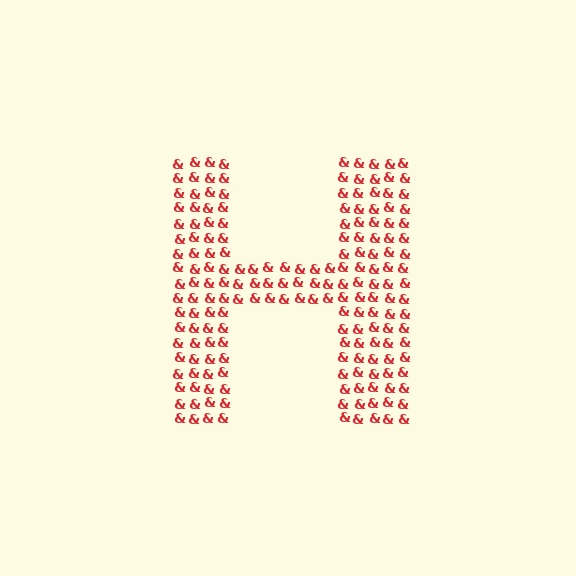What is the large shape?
The large shape is the letter H.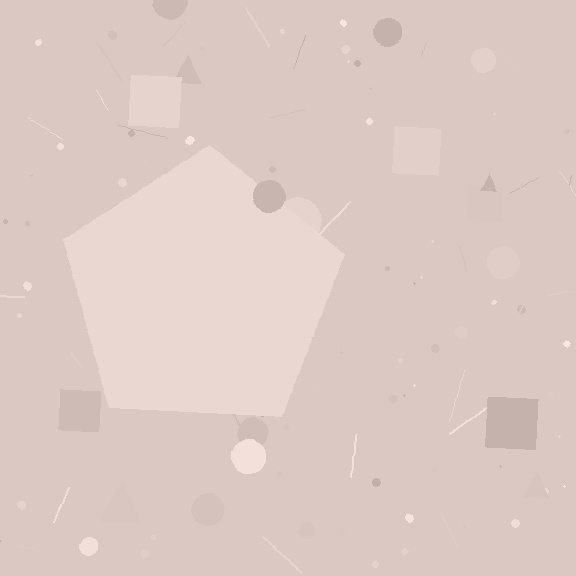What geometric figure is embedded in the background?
A pentagon is embedded in the background.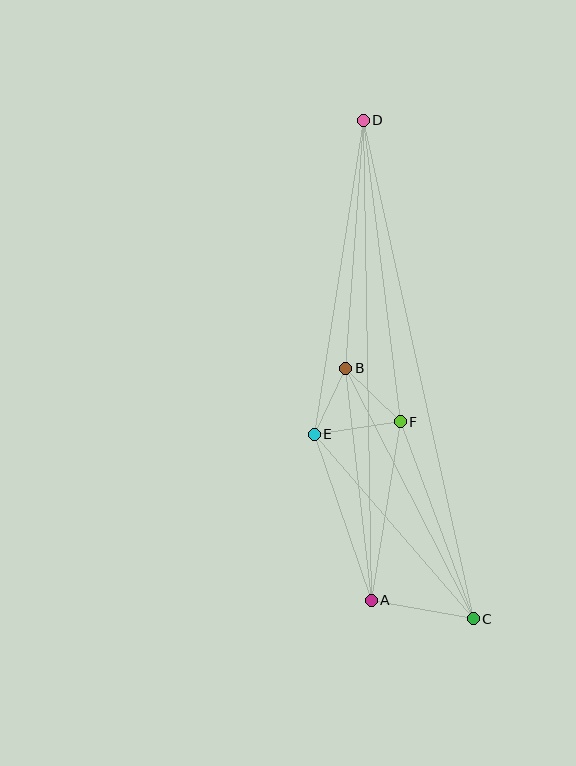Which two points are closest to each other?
Points B and E are closest to each other.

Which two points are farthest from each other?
Points C and D are farthest from each other.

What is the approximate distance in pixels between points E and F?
The distance between E and F is approximately 87 pixels.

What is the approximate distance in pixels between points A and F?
The distance between A and F is approximately 181 pixels.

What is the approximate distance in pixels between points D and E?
The distance between D and E is approximately 318 pixels.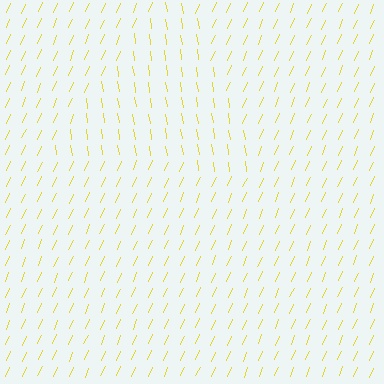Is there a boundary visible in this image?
Yes, there is a texture boundary formed by a change in line orientation.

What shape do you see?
I see a triangle.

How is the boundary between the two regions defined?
The boundary is defined purely by a change in line orientation (approximately 32 degrees difference). All lines are the same color and thickness.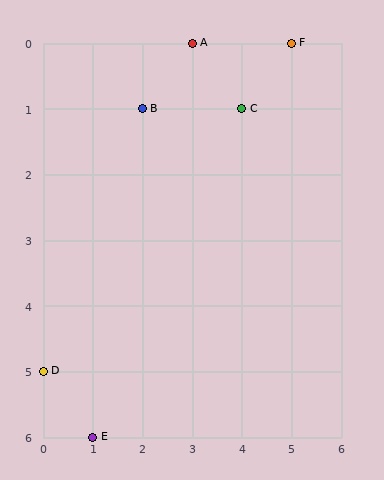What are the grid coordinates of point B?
Point B is at grid coordinates (2, 1).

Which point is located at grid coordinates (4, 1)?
Point C is at (4, 1).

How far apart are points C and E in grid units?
Points C and E are 3 columns and 5 rows apart (about 5.8 grid units diagonally).